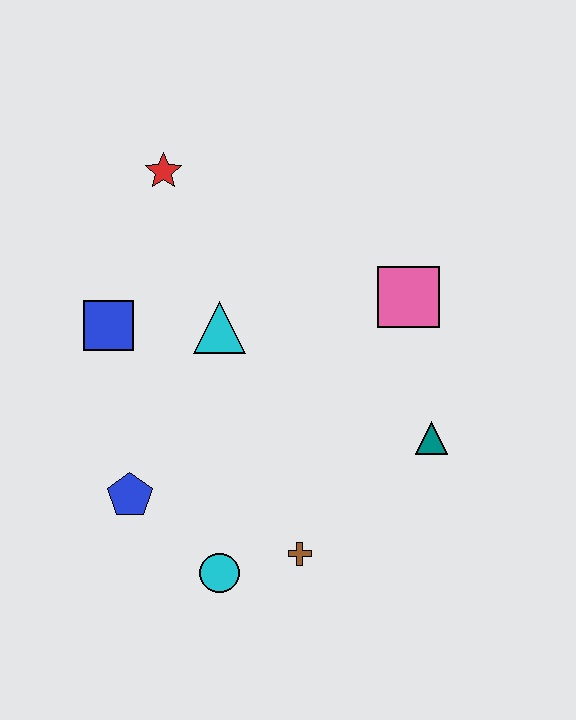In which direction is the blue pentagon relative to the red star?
The blue pentagon is below the red star.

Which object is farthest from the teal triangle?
The red star is farthest from the teal triangle.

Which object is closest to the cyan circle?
The brown cross is closest to the cyan circle.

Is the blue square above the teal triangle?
Yes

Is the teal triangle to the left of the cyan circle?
No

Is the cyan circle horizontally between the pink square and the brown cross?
No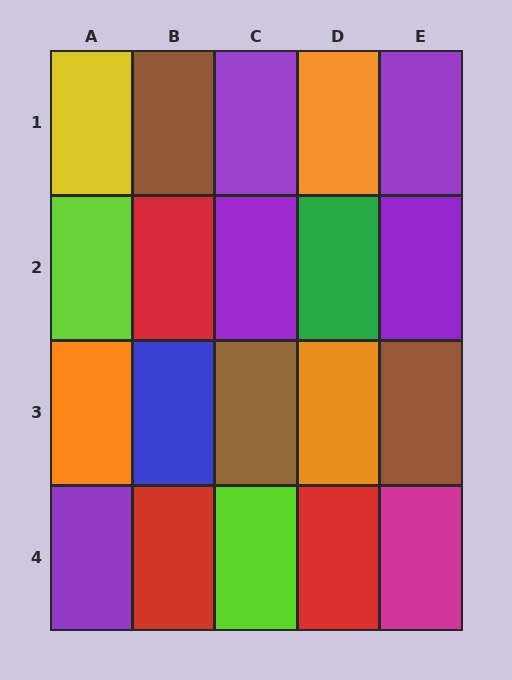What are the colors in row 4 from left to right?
Purple, red, lime, red, magenta.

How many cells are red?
3 cells are red.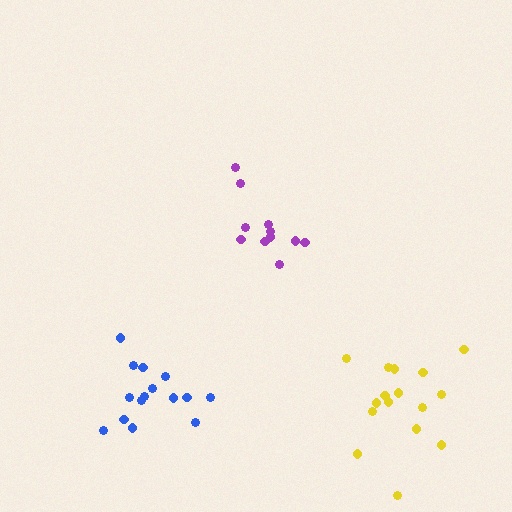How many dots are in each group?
Group 1: 15 dots, Group 2: 11 dots, Group 3: 16 dots (42 total).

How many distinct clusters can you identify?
There are 3 distinct clusters.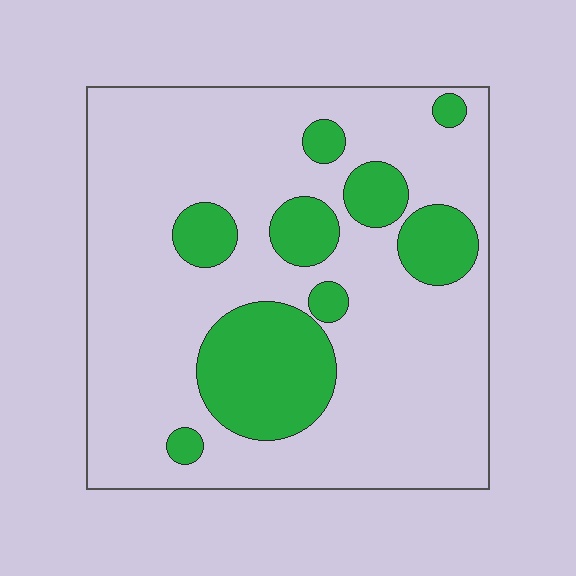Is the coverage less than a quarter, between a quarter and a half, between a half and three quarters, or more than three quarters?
Less than a quarter.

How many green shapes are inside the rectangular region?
9.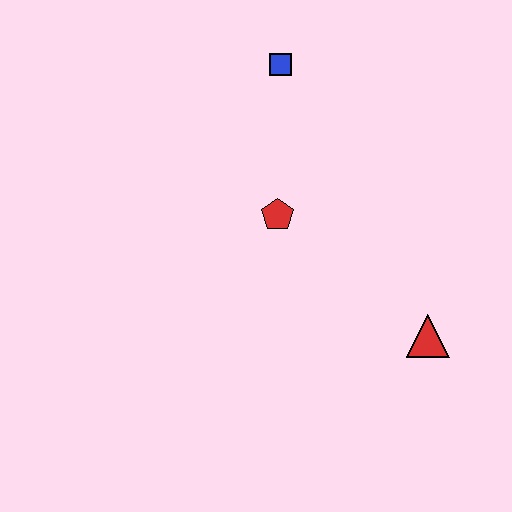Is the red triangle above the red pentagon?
No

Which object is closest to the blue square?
The red pentagon is closest to the blue square.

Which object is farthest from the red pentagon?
The red triangle is farthest from the red pentagon.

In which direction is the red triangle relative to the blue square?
The red triangle is below the blue square.